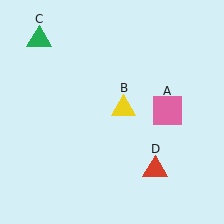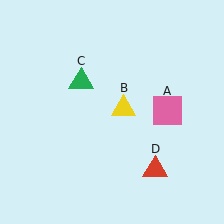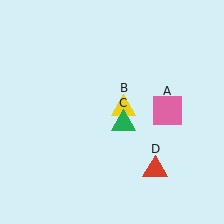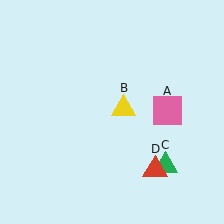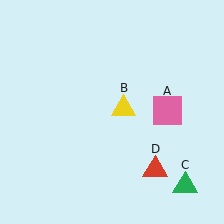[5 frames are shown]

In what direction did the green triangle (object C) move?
The green triangle (object C) moved down and to the right.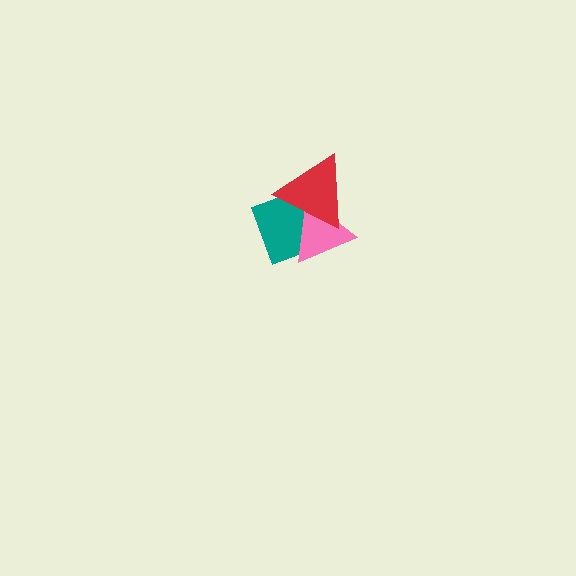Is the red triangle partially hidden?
No, no other shape covers it.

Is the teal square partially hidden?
Yes, it is partially covered by another shape.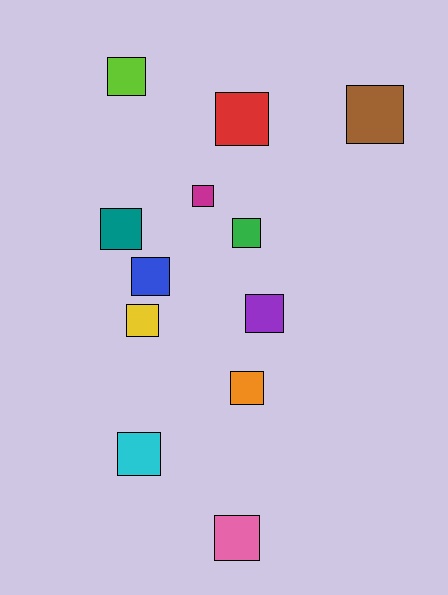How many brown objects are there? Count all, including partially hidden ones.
There is 1 brown object.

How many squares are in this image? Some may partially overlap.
There are 12 squares.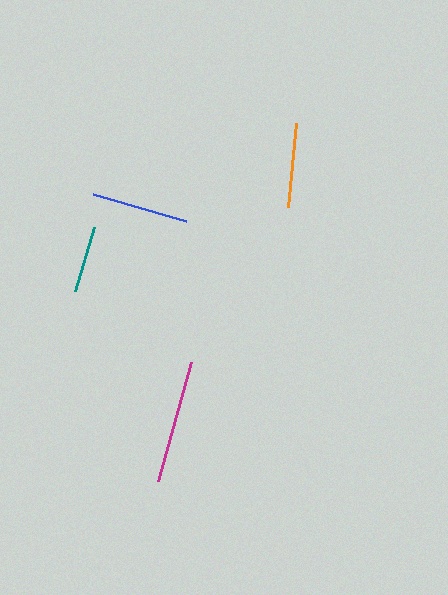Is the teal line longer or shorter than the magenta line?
The magenta line is longer than the teal line.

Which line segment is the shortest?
The teal line is the shortest at approximately 67 pixels.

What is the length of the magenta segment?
The magenta segment is approximately 124 pixels long.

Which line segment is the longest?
The magenta line is the longest at approximately 124 pixels.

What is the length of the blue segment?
The blue segment is approximately 98 pixels long.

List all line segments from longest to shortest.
From longest to shortest: magenta, blue, orange, teal.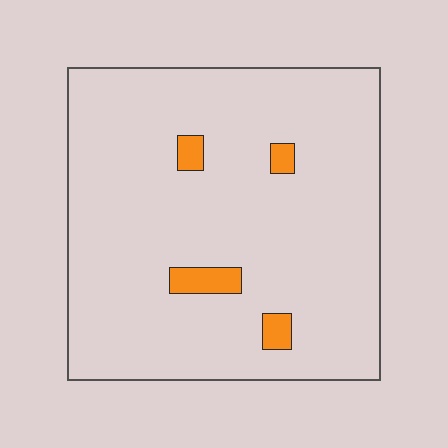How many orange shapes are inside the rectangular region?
4.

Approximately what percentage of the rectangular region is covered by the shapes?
Approximately 5%.